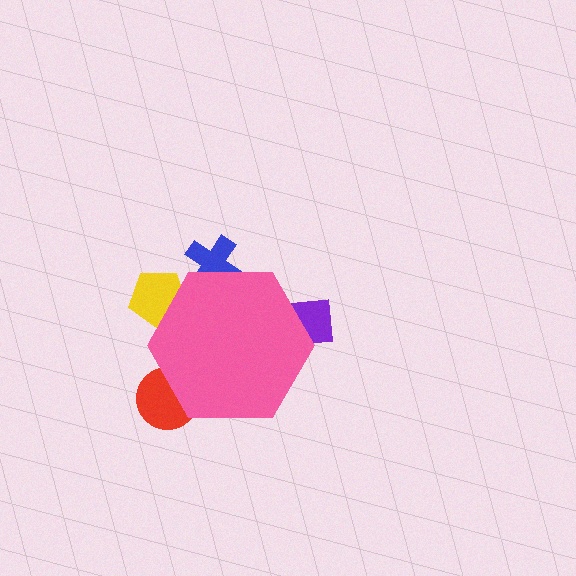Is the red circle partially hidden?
Yes, the red circle is partially hidden behind the pink hexagon.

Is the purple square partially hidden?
Yes, the purple square is partially hidden behind the pink hexagon.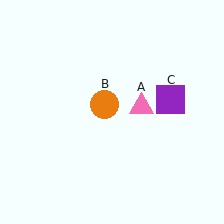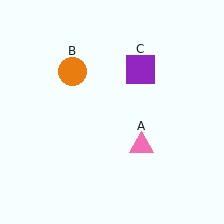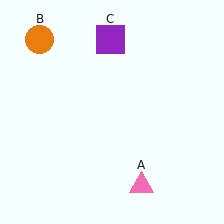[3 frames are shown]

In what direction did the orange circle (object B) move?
The orange circle (object B) moved up and to the left.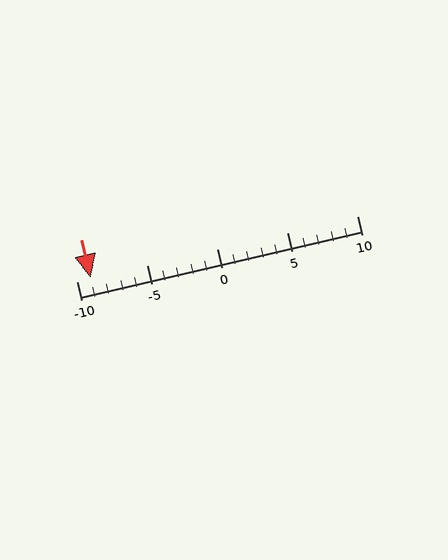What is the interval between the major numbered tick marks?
The major tick marks are spaced 5 units apart.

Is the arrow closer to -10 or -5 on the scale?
The arrow is closer to -10.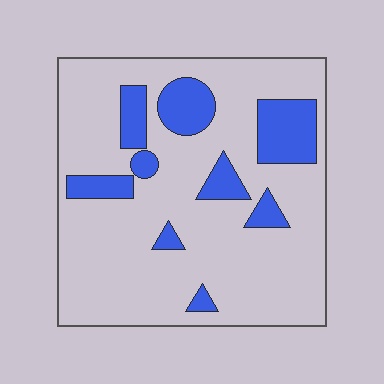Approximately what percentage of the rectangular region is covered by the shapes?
Approximately 20%.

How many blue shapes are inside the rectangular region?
9.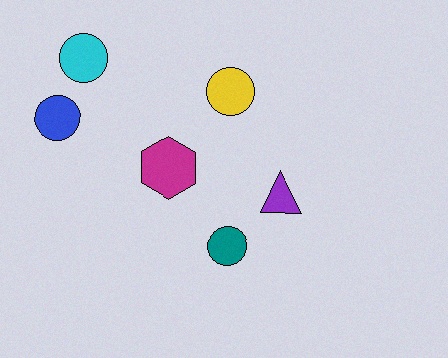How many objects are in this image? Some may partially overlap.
There are 6 objects.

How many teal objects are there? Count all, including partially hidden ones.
There is 1 teal object.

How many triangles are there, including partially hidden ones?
There is 1 triangle.